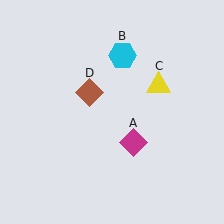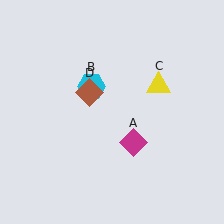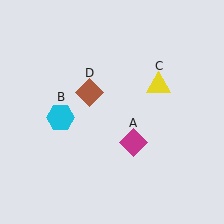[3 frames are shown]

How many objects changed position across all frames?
1 object changed position: cyan hexagon (object B).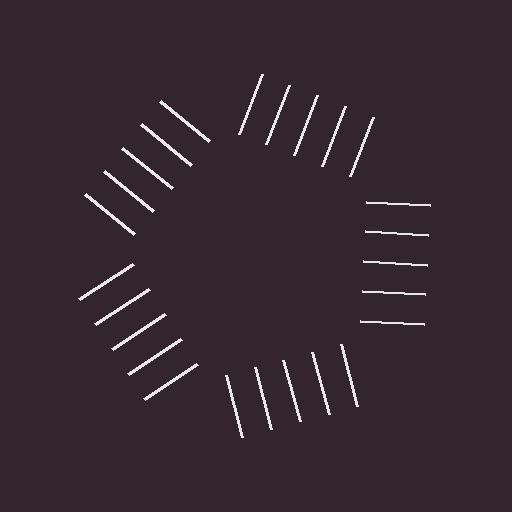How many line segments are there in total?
25 — 5 along each of the 5 edges.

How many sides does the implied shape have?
5 sides — the line-ends trace a pentagon.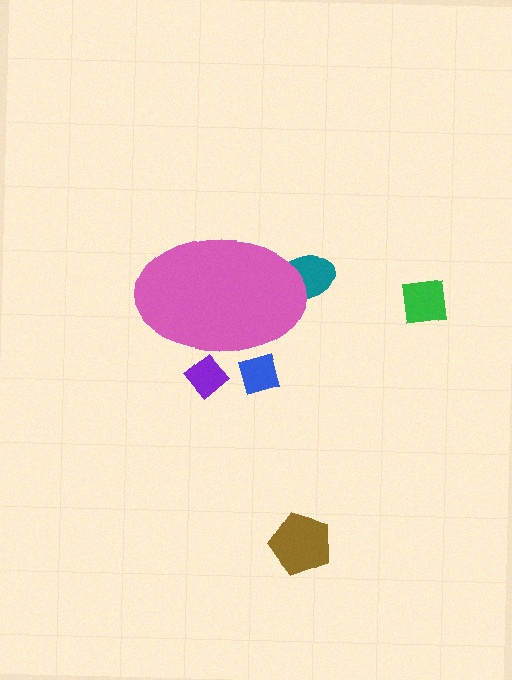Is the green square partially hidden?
No, the green square is fully visible.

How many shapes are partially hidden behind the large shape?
3 shapes are partially hidden.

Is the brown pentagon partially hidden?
No, the brown pentagon is fully visible.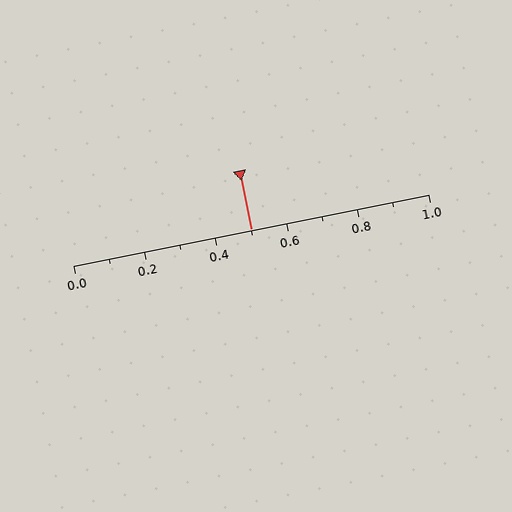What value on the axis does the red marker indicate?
The marker indicates approximately 0.5.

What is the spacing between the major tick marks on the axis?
The major ticks are spaced 0.2 apart.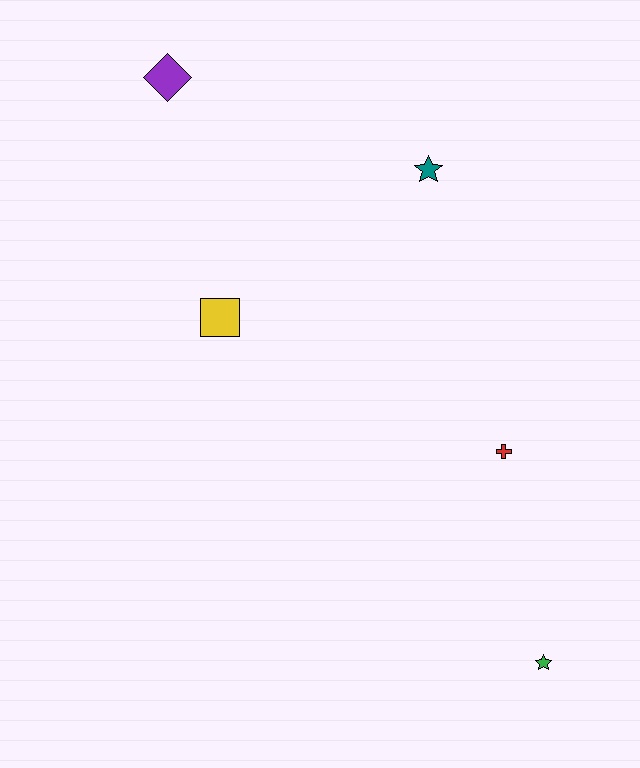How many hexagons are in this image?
There are no hexagons.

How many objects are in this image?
There are 5 objects.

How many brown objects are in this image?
There are no brown objects.